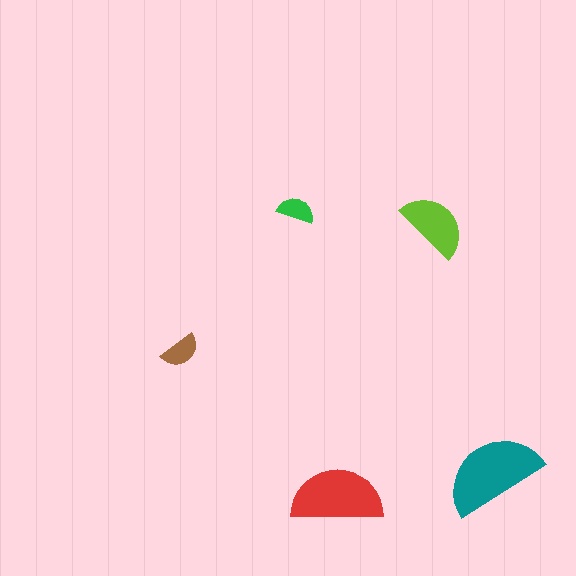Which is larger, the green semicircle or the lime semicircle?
The lime one.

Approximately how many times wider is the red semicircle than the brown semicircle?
About 2.5 times wider.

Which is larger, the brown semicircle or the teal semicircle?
The teal one.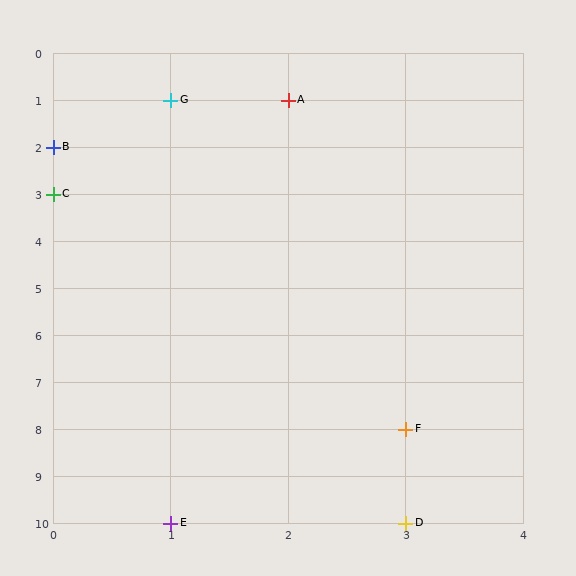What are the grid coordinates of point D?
Point D is at grid coordinates (3, 10).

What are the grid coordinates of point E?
Point E is at grid coordinates (1, 10).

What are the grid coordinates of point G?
Point G is at grid coordinates (1, 1).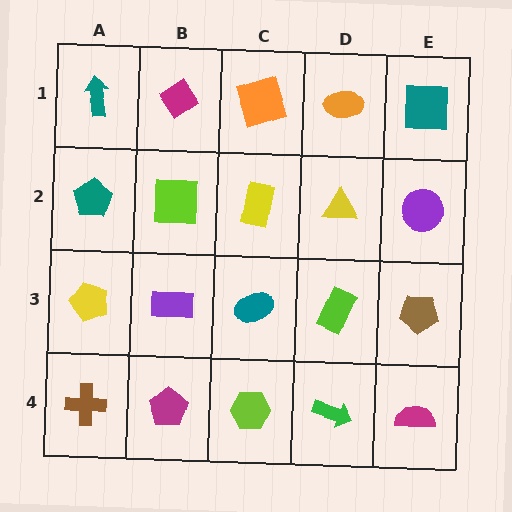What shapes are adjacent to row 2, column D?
An orange ellipse (row 1, column D), a lime rectangle (row 3, column D), a yellow rectangle (row 2, column C), a purple circle (row 2, column E).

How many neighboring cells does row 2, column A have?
3.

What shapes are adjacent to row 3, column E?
A purple circle (row 2, column E), a magenta semicircle (row 4, column E), a lime rectangle (row 3, column D).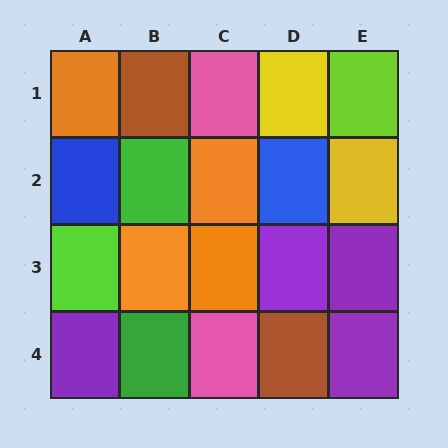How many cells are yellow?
2 cells are yellow.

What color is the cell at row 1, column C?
Pink.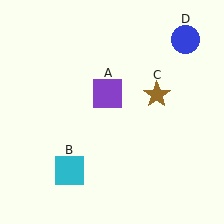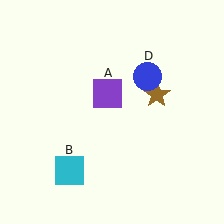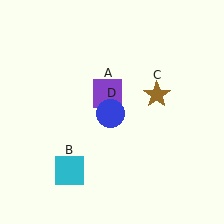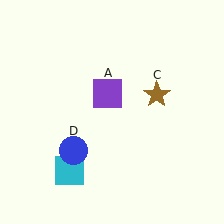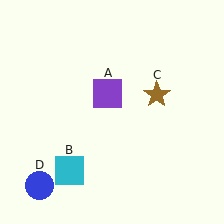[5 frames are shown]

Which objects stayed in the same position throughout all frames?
Purple square (object A) and cyan square (object B) and brown star (object C) remained stationary.